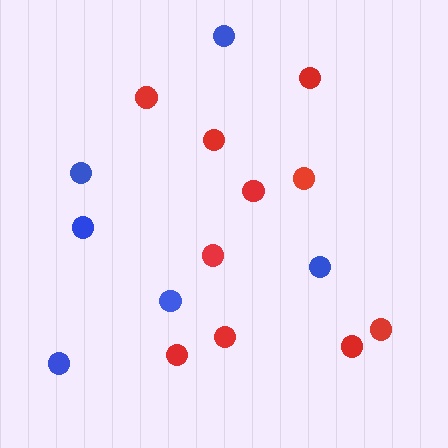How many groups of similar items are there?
There are 2 groups: one group of blue circles (6) and one group of red circles (10).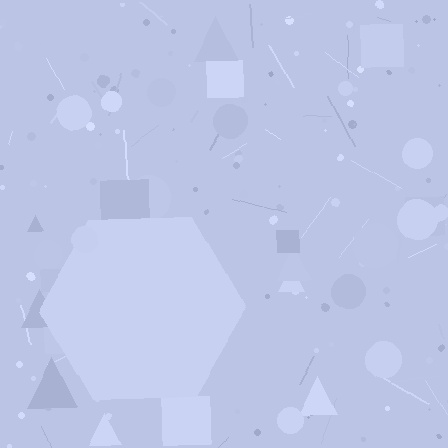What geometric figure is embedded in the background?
A hexagon is embedded in the background.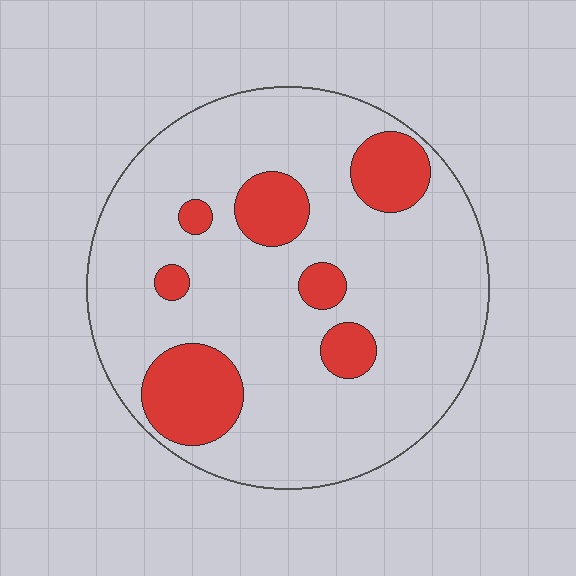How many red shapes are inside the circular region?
7.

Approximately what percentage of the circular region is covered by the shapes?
Approximately 20%.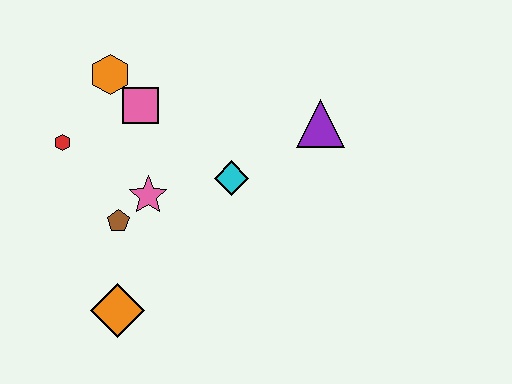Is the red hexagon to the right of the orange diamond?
No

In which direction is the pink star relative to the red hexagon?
The pink star is to the right of the red hexagon.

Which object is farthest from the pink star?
The purple triangle is farthest from the pink star.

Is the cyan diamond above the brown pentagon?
Yes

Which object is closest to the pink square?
The orange hexagon is closest to the pink square.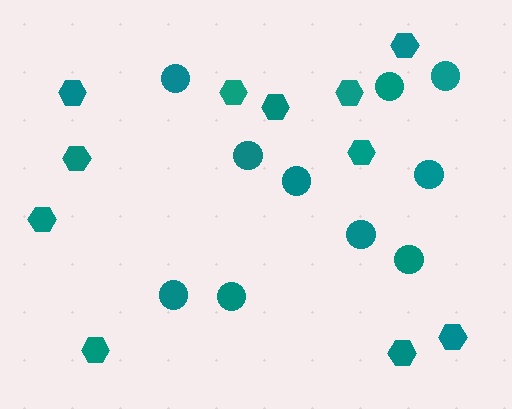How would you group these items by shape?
There are 2 groups: one group of hexagons (11) and one group of circles (10).